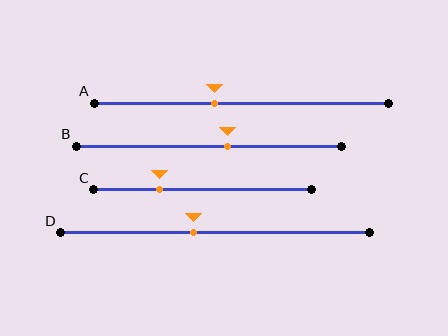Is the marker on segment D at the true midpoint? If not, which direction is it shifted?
No, the marker on segment D is shifted to the left by about 7% of the segment length.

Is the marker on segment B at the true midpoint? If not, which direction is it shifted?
No, the marker on segment B is shifted to the right by about 7% of the segment length.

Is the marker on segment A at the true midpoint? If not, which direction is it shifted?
No, the marker on segment A is shifted to the left by about 9% of the segment length.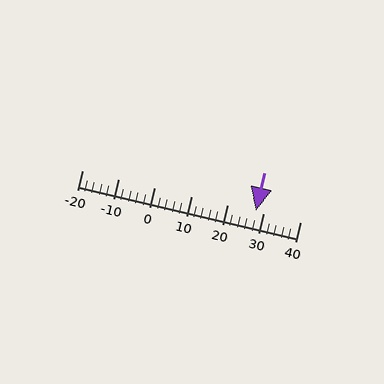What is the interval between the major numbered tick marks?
The major tick marks are spaced 10 units apart.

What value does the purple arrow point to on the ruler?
The purple arrow points to approximately 28.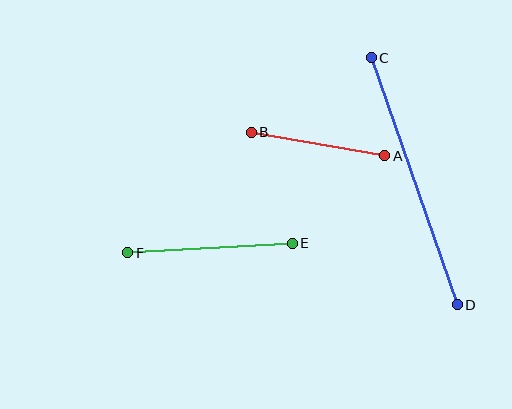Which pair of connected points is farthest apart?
Points C and D are farthest apart.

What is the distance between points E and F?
The distance is approximately 165 pixels.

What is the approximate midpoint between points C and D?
The midpoint is at approximately (414, 181) pixels.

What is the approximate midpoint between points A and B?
The midpoint is at approximately (318, 144) pixels.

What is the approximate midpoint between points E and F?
The midpoint is at approximately (210, 248) pixels.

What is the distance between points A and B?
The distance is approximately 135 pixels.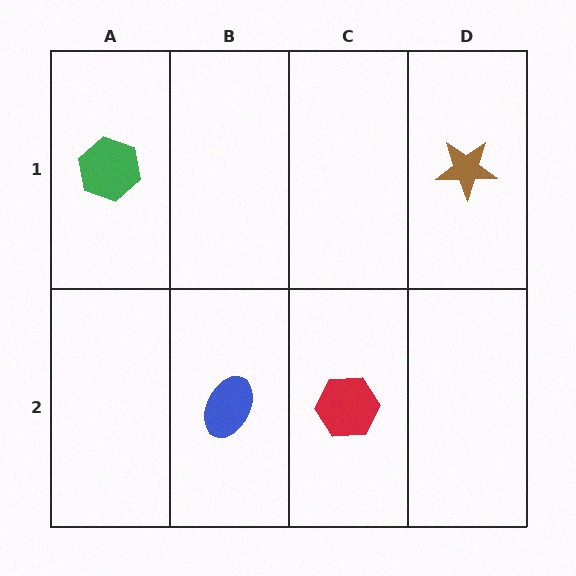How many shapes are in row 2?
2 shapes.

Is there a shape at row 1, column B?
No, that cell is empty.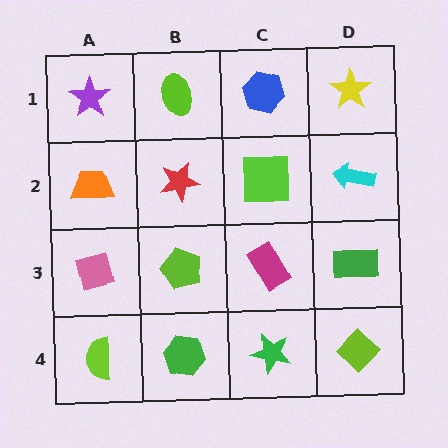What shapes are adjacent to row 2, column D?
A yellow star (row 1, column D), a green rectangle (row 3, column D), a lime square (row 2, column C).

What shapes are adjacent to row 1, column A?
An orange trapezoid (row 2, column A), a lime ellipse (row 1, column B).